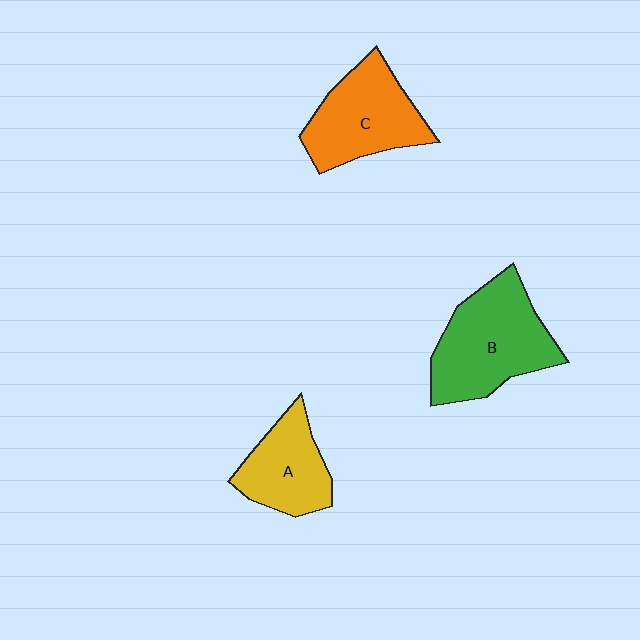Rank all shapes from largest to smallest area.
From largest to smallest: B (green), C (orange), A (yellow).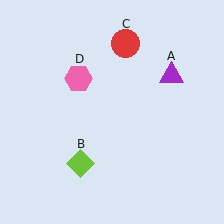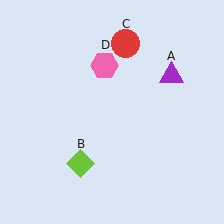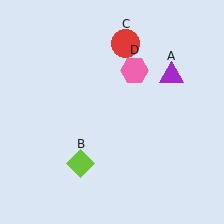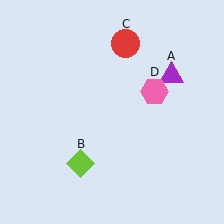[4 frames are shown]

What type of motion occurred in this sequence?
The pink hexagon (object D) rotated clockwise around the center of the scene.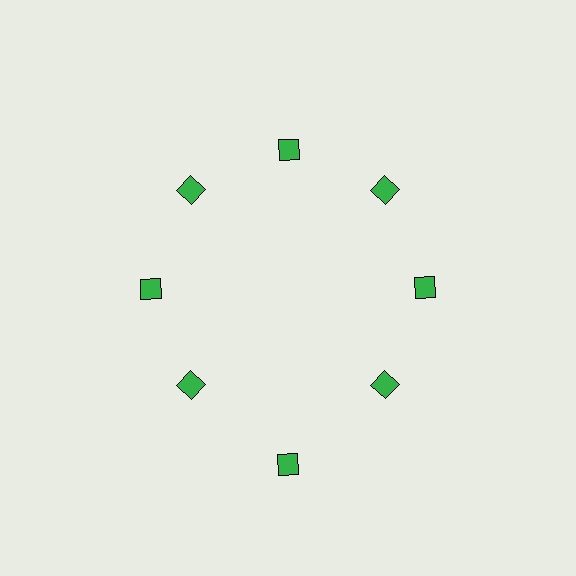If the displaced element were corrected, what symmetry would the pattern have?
It would have 8-fold rotational symmetry — the pattern would map onto itself every 45 degrees.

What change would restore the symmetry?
The symmetry would be restored by moving it inward, back onto the ring so that all 8 diamonds sit at equal angles and equal distance from the center.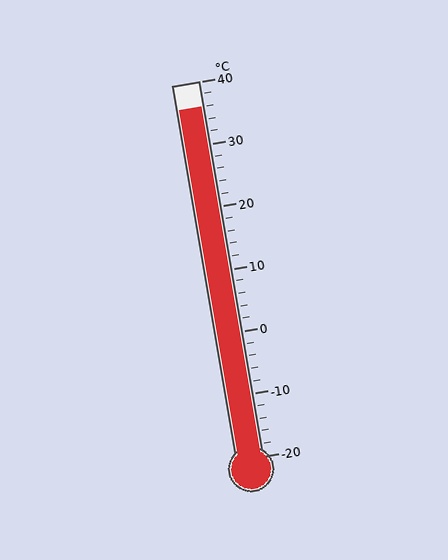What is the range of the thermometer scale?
The thermometer scale ranges from -20°C to 40°C.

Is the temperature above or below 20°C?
The temperature is above 20°C.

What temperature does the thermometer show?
The thermometer shows approximately 36°C.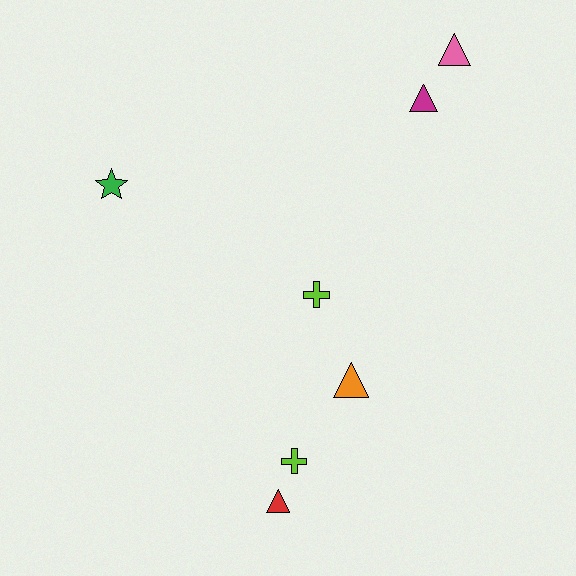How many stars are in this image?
There is 1 star.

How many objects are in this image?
There are 7 objects.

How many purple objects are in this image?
There are no purple objects.